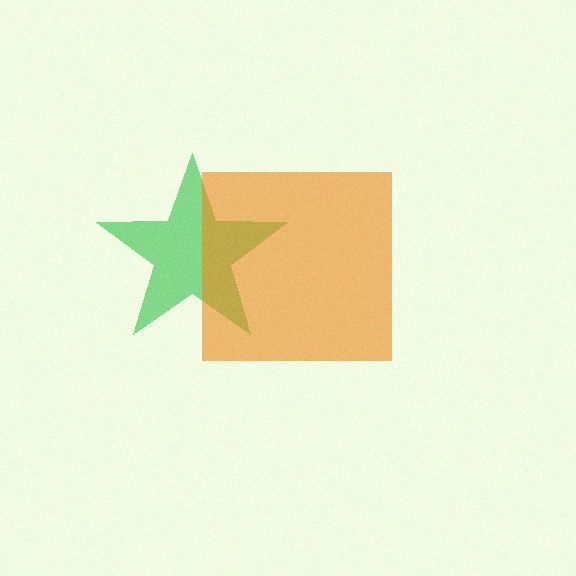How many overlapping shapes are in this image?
There are 2 overlapping shapes in the image.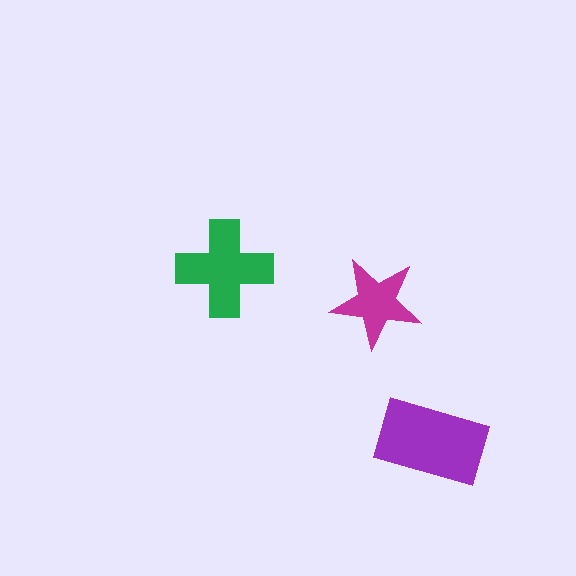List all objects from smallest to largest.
The magenta star, the green cross, the purple rectangle.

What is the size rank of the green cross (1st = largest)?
2nd.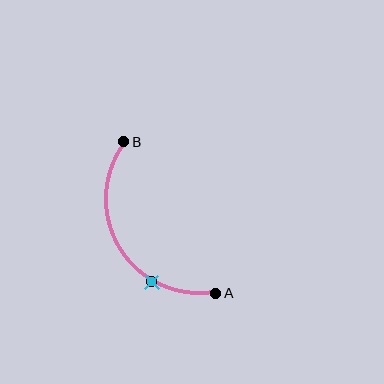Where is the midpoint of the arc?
The arc midpoint is the point on the curve farthest from the straight line joining A and B. It sits to the left of that line.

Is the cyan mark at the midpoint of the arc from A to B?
No. The cyan mark lies on the arc but is closer to endpoint A. The arc midpoint would be at the point on the curve equidistant along the arc from both A and B.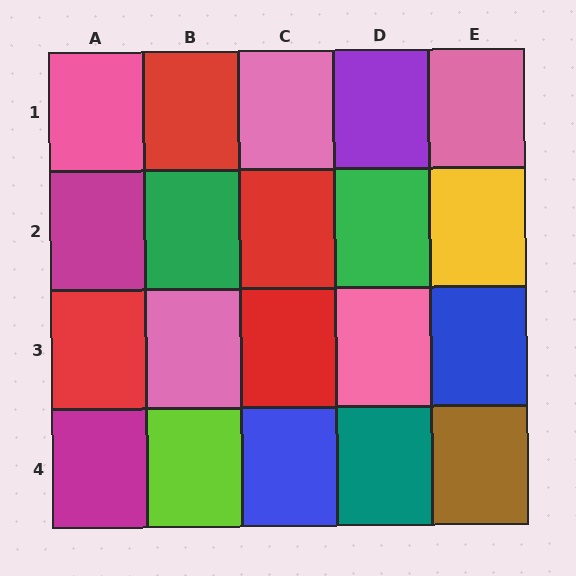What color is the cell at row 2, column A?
Magenta.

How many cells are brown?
1 cell is brown.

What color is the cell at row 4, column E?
Brown.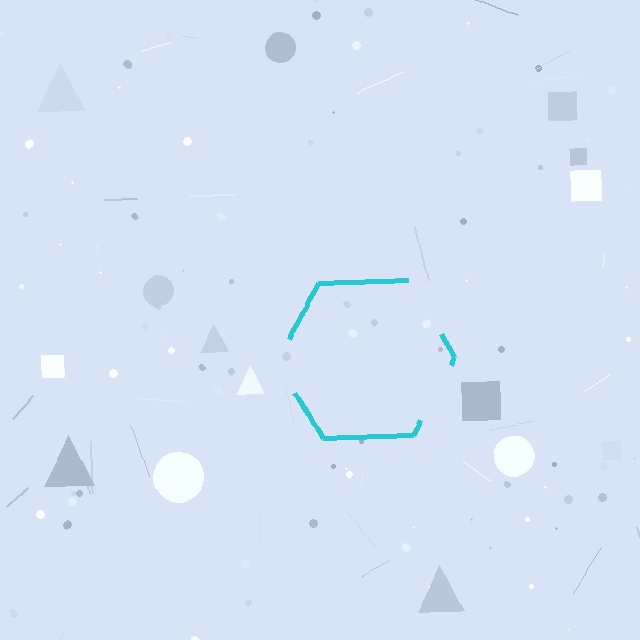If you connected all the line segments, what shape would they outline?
They would outline a hexagon.